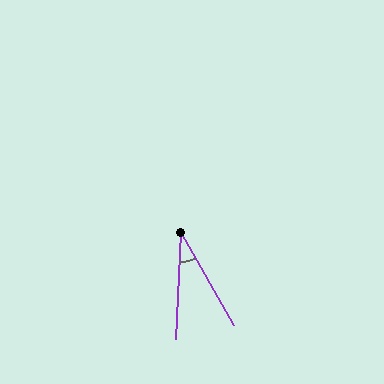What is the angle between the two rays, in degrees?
Approximately 32 degrees.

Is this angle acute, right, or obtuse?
It is acute.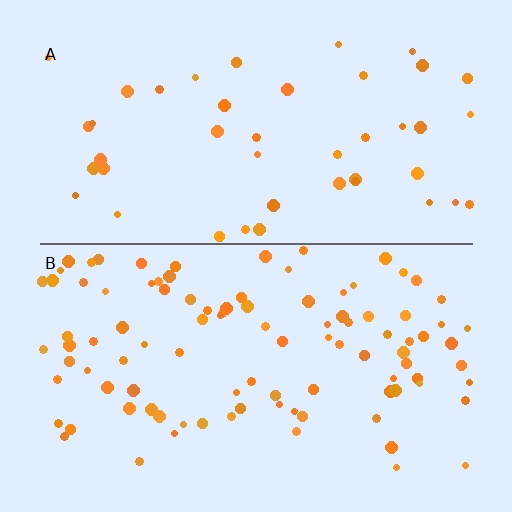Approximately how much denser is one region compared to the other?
Approximately 2.2× — region B over region A.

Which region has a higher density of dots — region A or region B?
B (the bottom).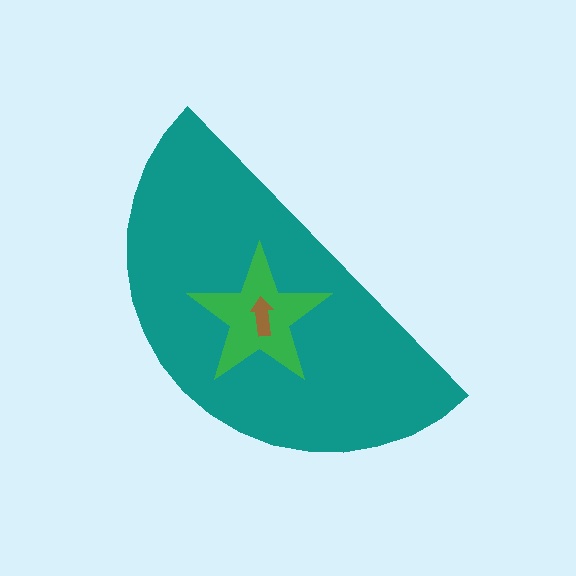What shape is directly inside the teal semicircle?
The green star.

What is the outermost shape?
The teal semicircle.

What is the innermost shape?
The brown arrow.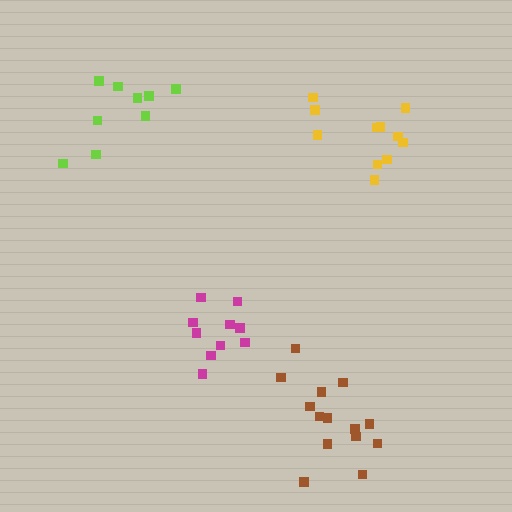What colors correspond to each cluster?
The clusters are colored: lime, yellow, brown, magenta.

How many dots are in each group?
Group 1: 9 dots, Group 2: 12 dots, Group 3: 14 dots, Group 4: 10 dots (45 total).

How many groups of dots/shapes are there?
There are 4 groups.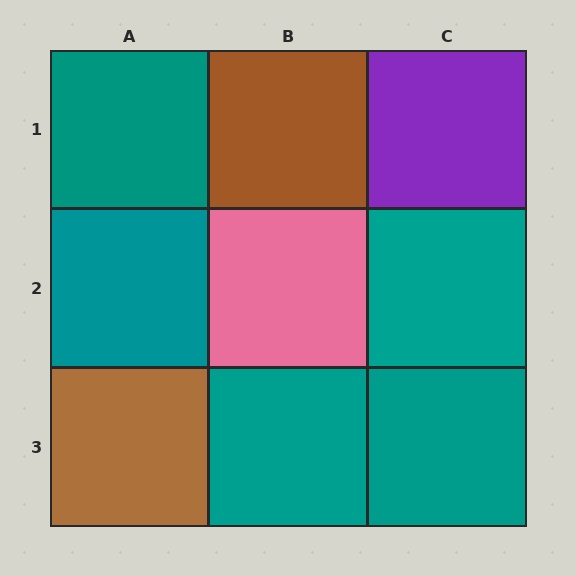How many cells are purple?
1 cell is purple.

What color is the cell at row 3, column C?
Teal.